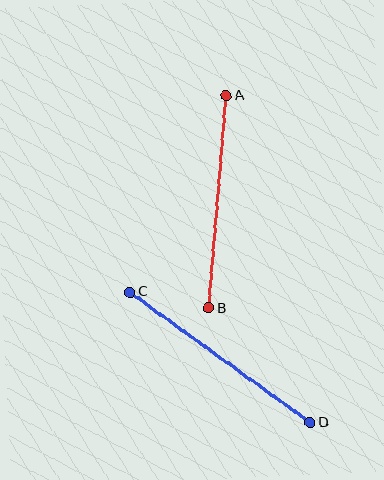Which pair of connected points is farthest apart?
Points C and D are farthest apart.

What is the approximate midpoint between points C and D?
The midpoint is at approximately (220, 357) pixels.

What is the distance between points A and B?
The distance is approximately 213 pixels.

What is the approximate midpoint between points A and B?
The midpoint is at approximately (218, 202) pixels.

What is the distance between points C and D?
The distance is approximately 222 pixels.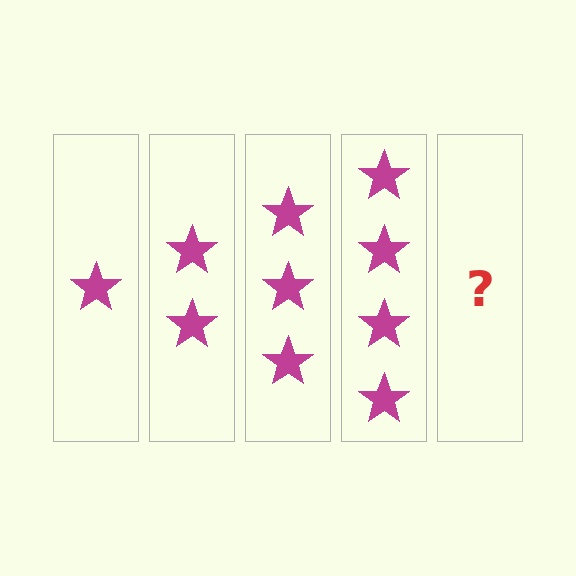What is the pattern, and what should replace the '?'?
The pattern is that each step adds one more star. The '?' should be 5 stars.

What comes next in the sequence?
The next element should be 5 stars.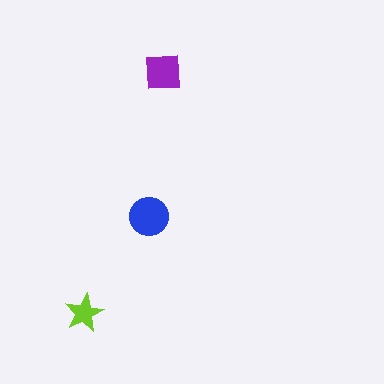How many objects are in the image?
There are 3 objects in the image.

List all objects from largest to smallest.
The blue circle, the purple square, the lime star.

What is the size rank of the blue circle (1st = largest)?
1st.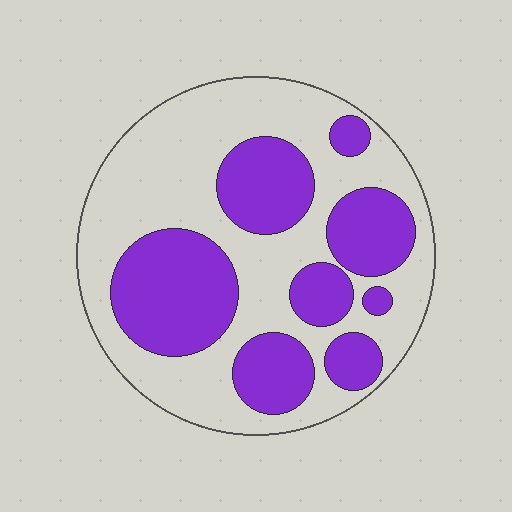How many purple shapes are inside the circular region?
8.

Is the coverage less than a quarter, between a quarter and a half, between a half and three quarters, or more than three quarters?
Between a quarter and a half.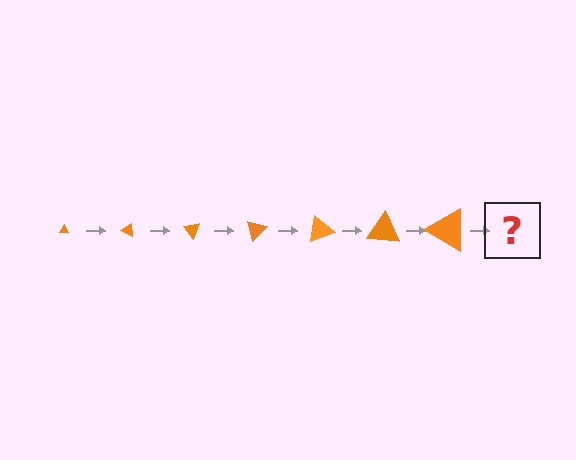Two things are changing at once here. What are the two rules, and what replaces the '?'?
The two rules are that the triangle grows larger each step and it rotates 25 degrees each step. The '?' should be a triangle, larger than the previous one and rotated 175 degrees from the start.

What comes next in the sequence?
The next element should be a triangle, larger than the previous one and rotated 175 degrees from the start.